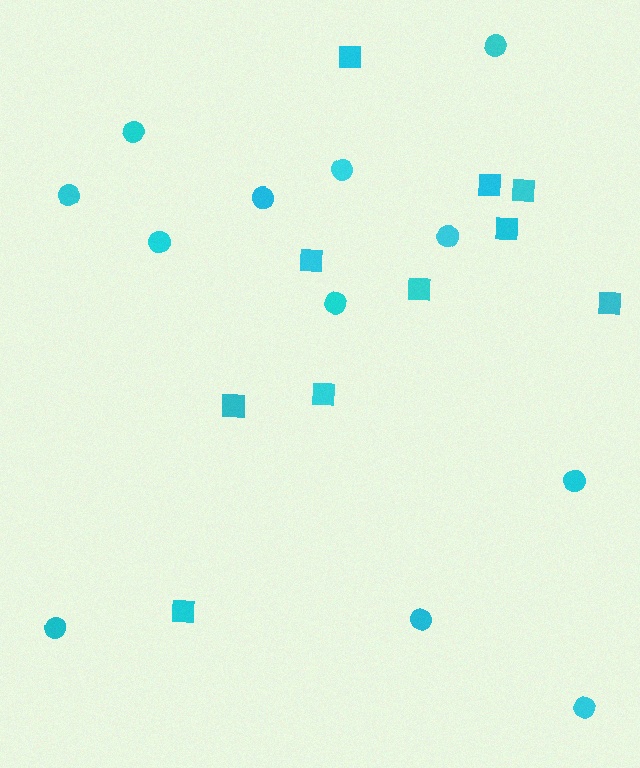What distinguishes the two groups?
There are 2 groups: one group of circles (12) and one group of squares (10).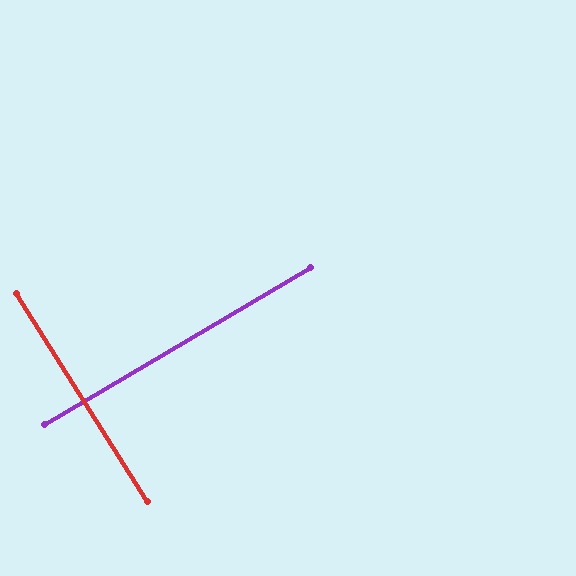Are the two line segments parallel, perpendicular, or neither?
Perpendicular — they meet at approximately 88°.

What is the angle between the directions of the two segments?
Approximately 88 degrees.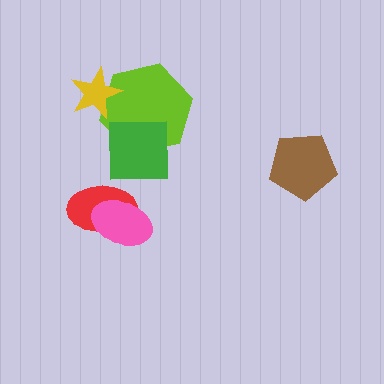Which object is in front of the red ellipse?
The pink ellipse is in front of the red ellipse.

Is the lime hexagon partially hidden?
Yes, it is partially covered by another shape.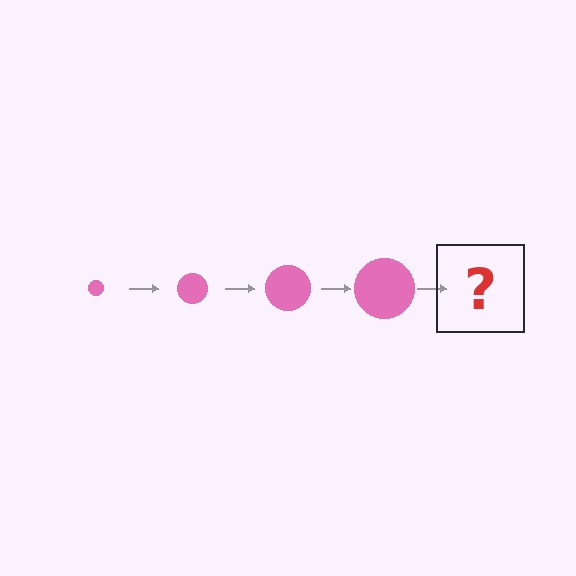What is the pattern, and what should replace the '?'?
The pattern is that the circle gets progressively larger each step. The '?' should be a pink circle, larger than the previous one.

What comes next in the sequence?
The next element should be a pink circle, larger than the previous one.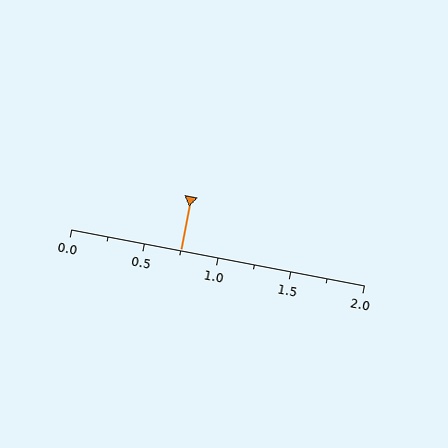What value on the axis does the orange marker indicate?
The marker indicates approximately 0.75.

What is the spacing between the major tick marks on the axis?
The major ticks are spaced 0.5 apart.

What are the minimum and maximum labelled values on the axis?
The axis runs from 0.0 to 2.0.